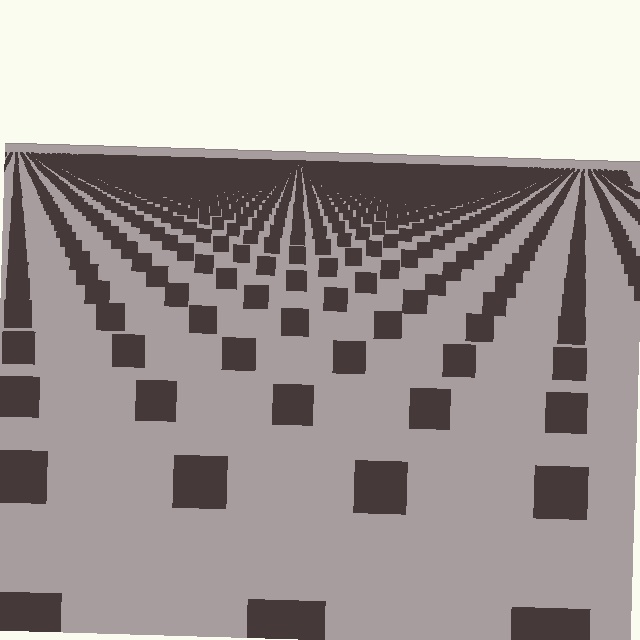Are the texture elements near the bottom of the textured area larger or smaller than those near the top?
Larger. Near the bottom, elements are closer to the viewer and appear at a bigger on-screen size.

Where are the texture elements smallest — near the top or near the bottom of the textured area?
Near the top.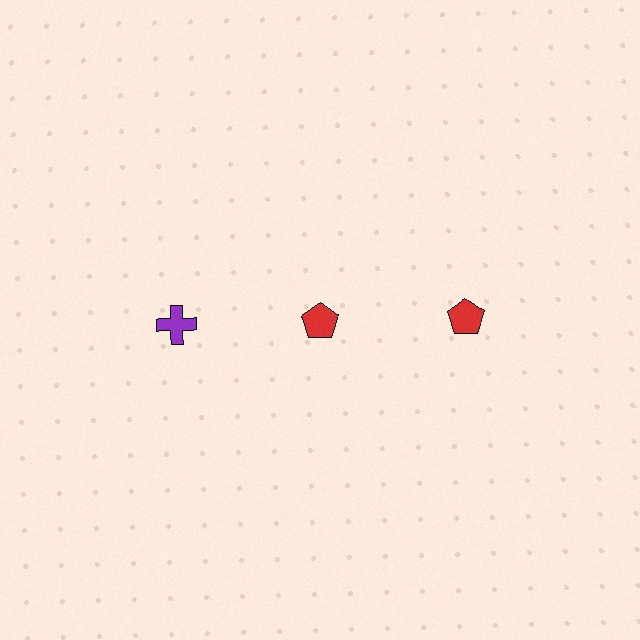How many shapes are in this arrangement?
There are 3 shapes arranged in a grid pattern.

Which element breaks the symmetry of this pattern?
The purple cross in the top row, leftmost column breaks the symmetry. All other shapes are red pentagons.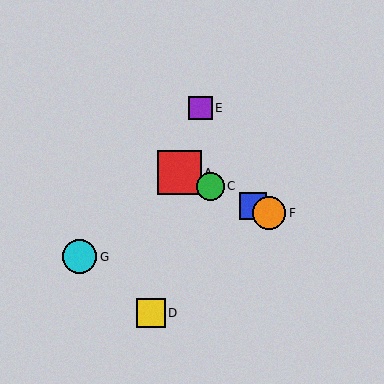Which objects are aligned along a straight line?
Objects A, B, C, F are aligned along a straight line.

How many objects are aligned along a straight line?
4 objects (A, B, C, F) are aligned along a straight line.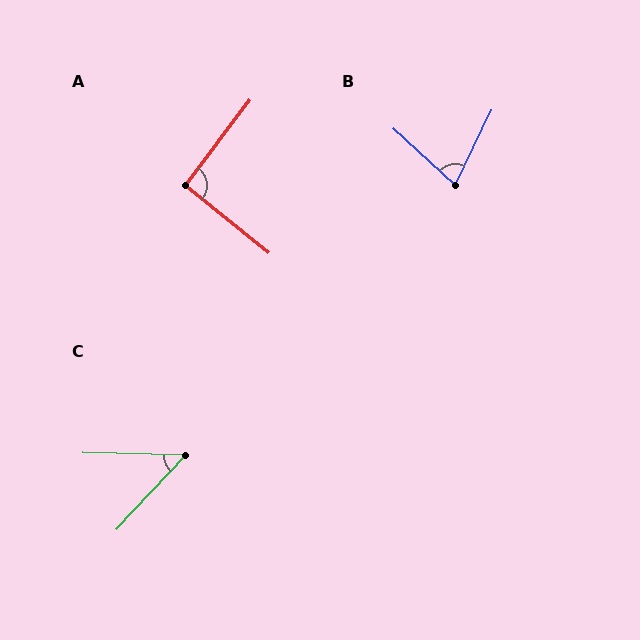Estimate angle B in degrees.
Approximately 73 degrees.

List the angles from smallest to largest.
C (48°), B (73°), A (92°).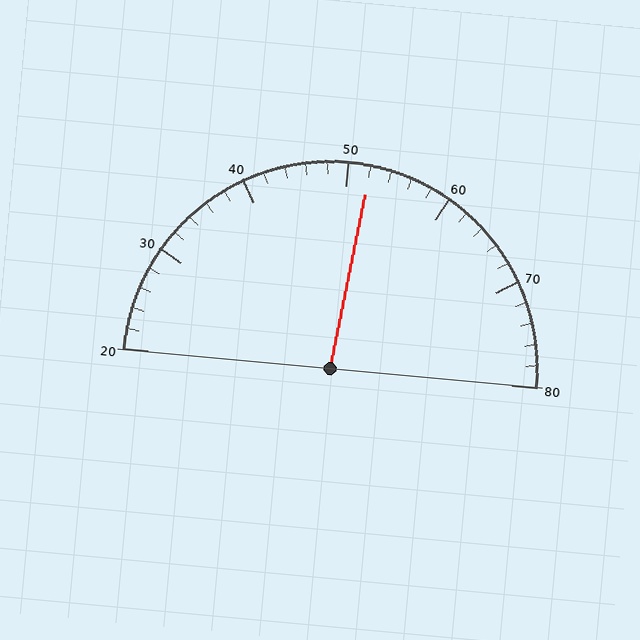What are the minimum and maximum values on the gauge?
The gauge ranges from 20 to 80.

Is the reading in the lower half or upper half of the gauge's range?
The reading is in the upper half of the range (20 to 80).